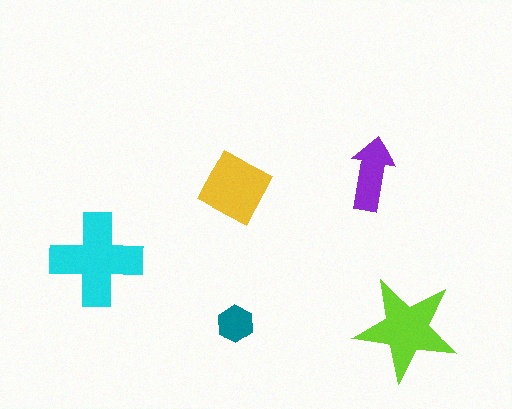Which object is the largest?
The cyan cross.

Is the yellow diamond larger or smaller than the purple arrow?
Larger.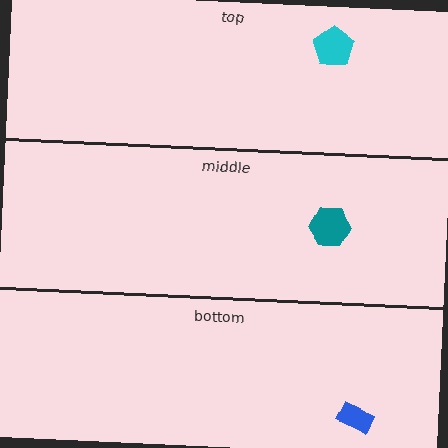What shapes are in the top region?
The cyan pentagon.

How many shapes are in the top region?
1.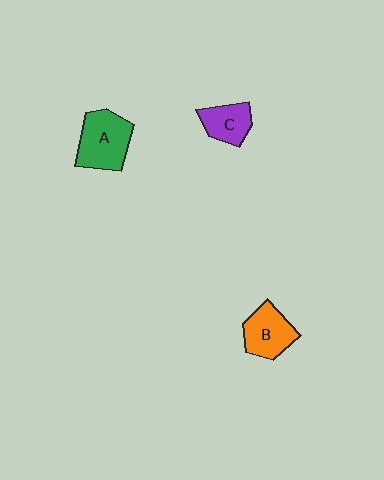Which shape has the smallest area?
Shape C (purple).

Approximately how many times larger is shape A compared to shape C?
Approximately 1.6 times.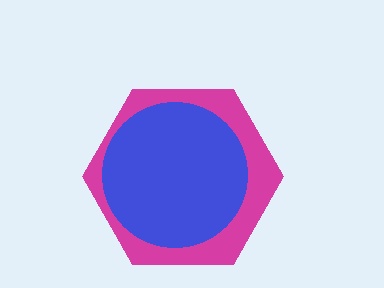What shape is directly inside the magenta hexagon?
The blue circle.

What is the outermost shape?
The magenta hexagon.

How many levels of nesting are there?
2.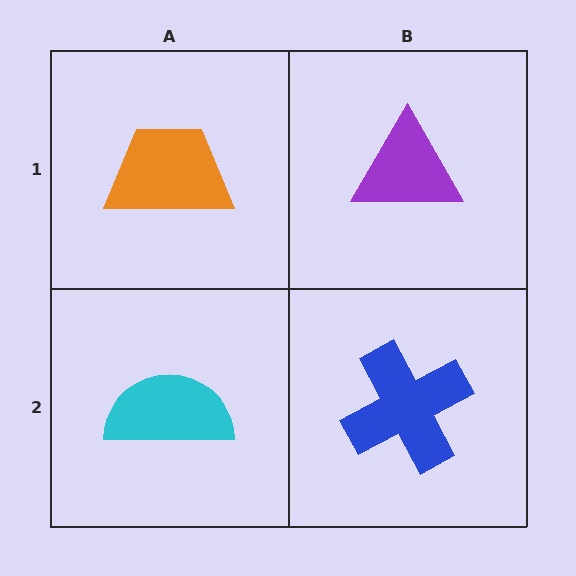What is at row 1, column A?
An orange trapezoid.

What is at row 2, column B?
A blue cross.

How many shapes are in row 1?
2 shapes.